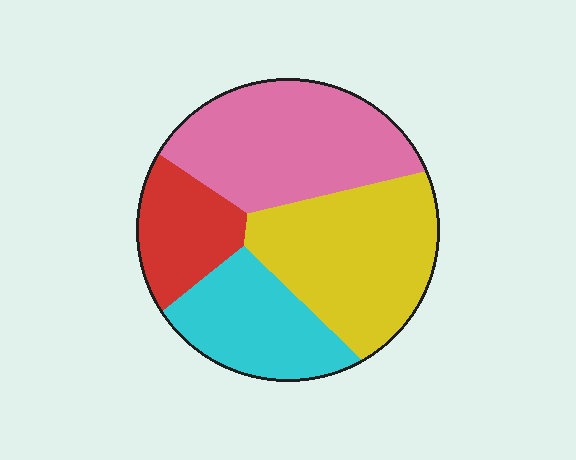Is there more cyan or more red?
Cyan.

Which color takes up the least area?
Red, at roughly 15%.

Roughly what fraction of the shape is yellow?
Yellow takes up about one third (1/3) of the shape.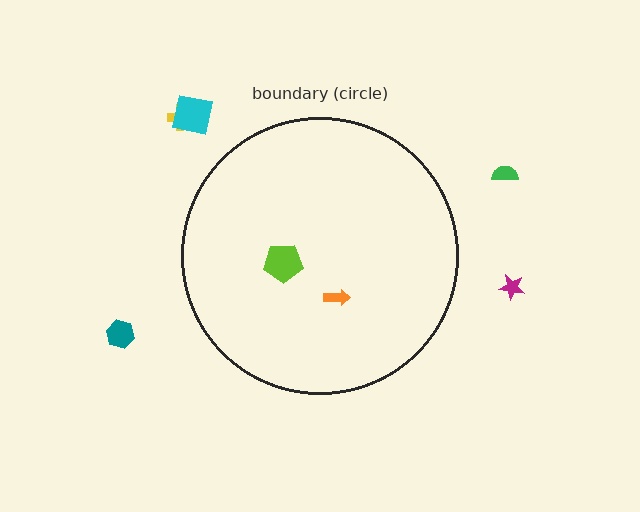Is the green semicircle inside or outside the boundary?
Outside.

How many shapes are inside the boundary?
2 inside, 5 outside.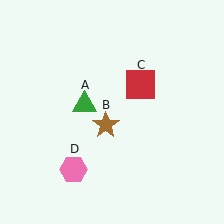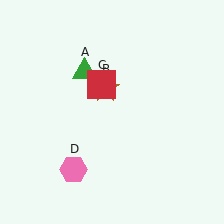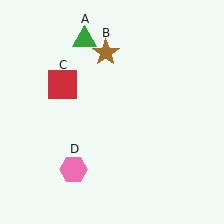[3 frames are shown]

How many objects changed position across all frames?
3 objects changed position: green triangle (object A), brown star (object B), red square (object C).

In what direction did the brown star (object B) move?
The brown star (object B) moved up.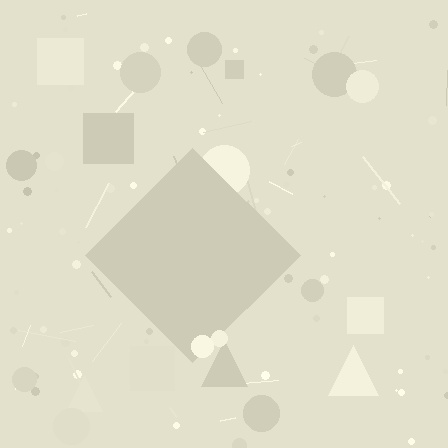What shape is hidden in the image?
A diamond is hidden in the image.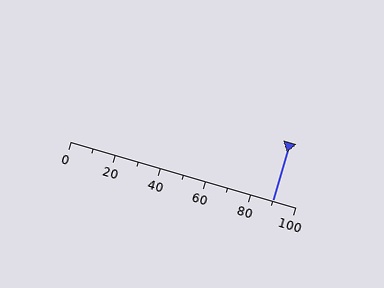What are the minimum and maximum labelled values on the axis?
The axis runs from 0 to 100.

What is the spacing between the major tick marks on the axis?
The major ticks are spaced 20 apart.